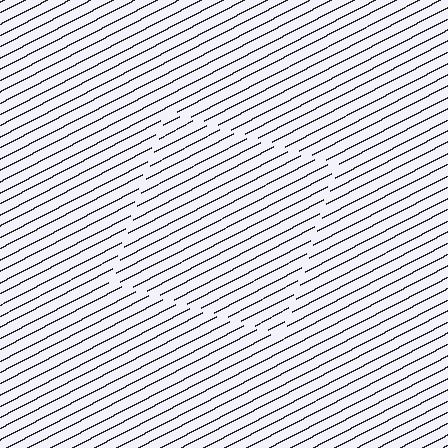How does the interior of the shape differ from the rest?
The interior of the shape contains the same grating, shifted by half a period — the contour is defined by the phase discontinuity where line-ends from the inner and outer gratings abut.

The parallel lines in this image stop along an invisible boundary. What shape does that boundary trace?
An illusory square. The interior of the shape contains the same grating, shifted by half a period — the contour is defined by the phase discontinuity where line-ends from the inner and outer gratings abut.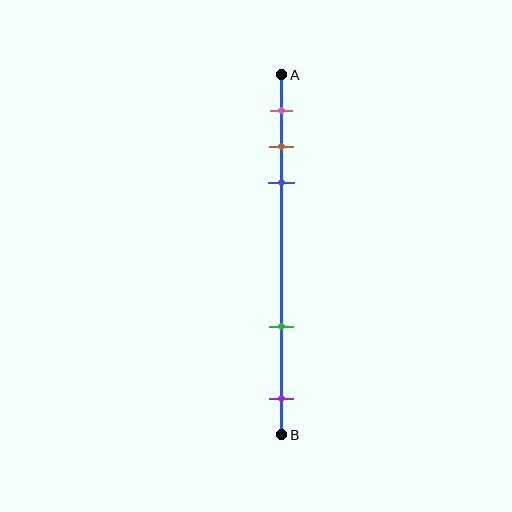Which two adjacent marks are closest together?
The brown and blue marks are the closest adjacent pair.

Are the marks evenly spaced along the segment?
No, the marks are not evenly spaced.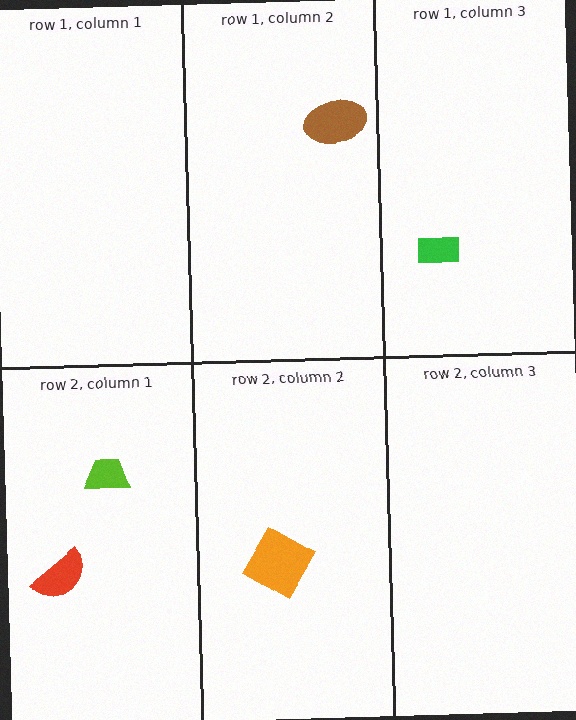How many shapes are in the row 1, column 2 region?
1.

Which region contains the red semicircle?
The row 2, column 1 region.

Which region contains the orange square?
The row 2, column 2 region.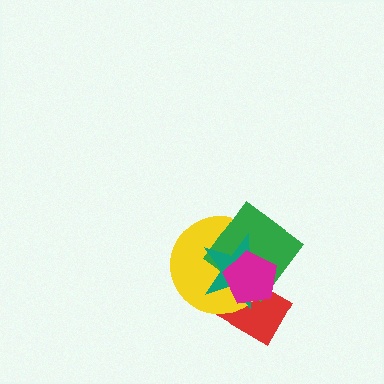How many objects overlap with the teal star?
4 objects overlap with the teal star.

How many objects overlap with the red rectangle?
4 objects overlap with the red rectangle.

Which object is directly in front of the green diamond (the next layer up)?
The teal star is directly in front of the green diamond.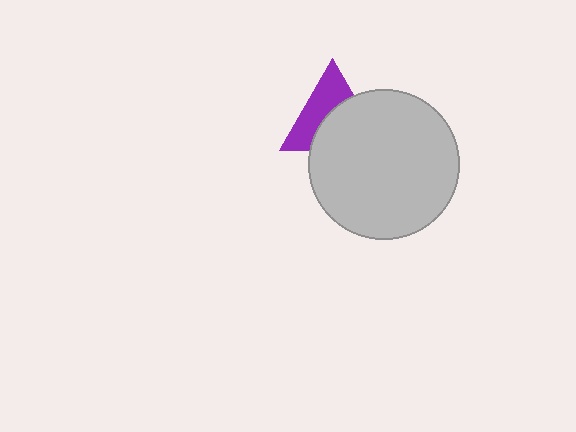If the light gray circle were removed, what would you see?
You would see the complete purple triangle.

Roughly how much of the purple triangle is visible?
About half of it is visible (roughly 48%).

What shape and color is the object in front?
The object in front is a light gray circle.